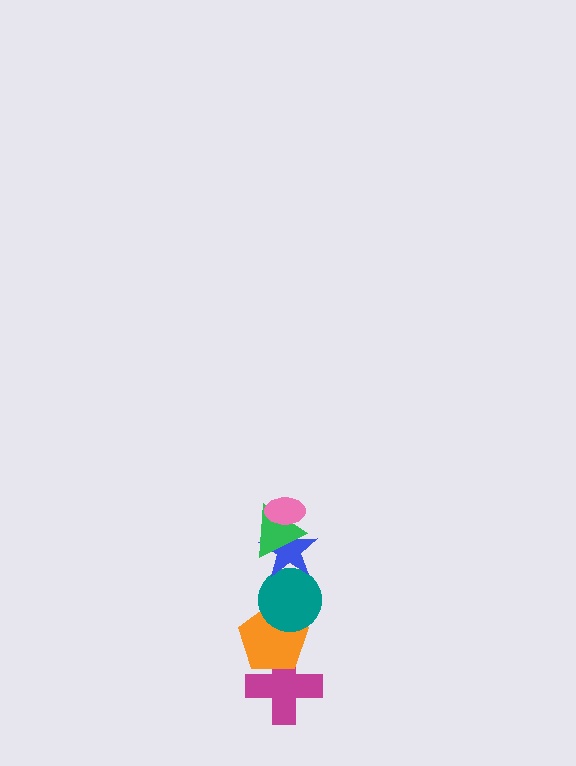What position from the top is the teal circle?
The teal circle is 4th from the top.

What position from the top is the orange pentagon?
The orange pentagon is 5th from the top.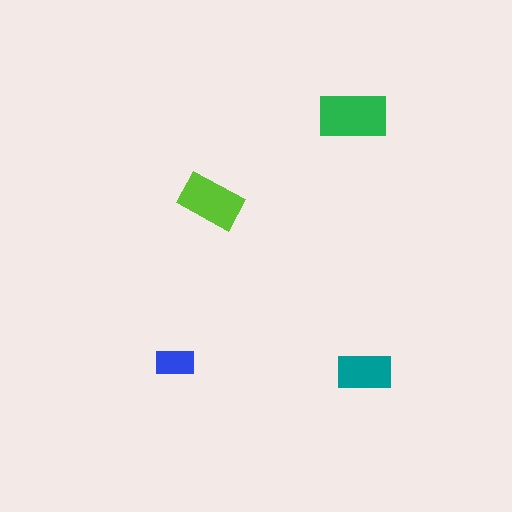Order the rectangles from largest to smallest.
the green one, the lime one, the teal one, the blue one.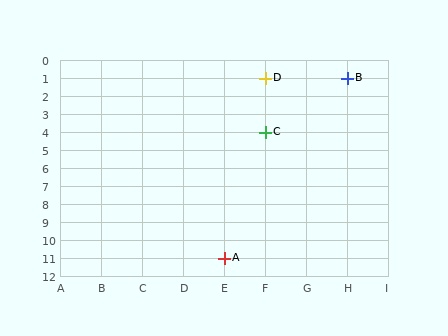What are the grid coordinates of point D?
Point D is at grid coordinates (F, 1).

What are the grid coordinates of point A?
Point A is at grid coordinates (E, 11).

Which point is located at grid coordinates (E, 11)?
Point A is at (E, 11).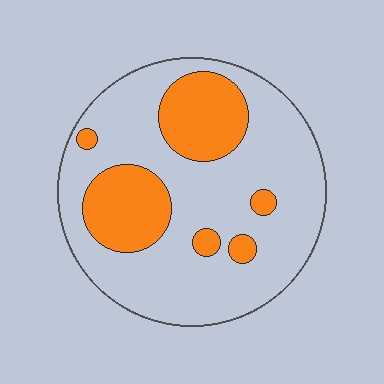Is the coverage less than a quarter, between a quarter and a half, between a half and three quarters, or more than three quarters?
Between a quarter and a half.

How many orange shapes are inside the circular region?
6.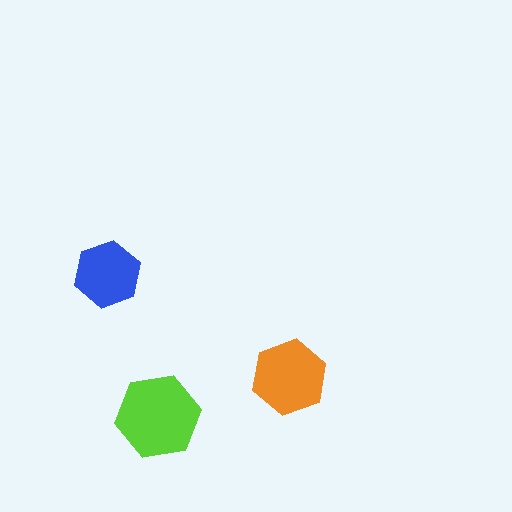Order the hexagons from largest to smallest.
the lime one, the orange one, the blue one.